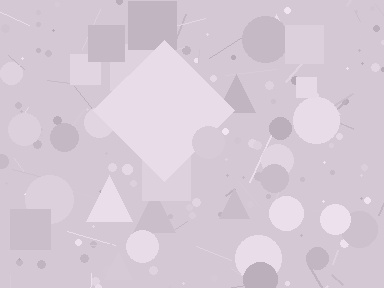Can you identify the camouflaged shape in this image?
The camouflaged shape is a diamond.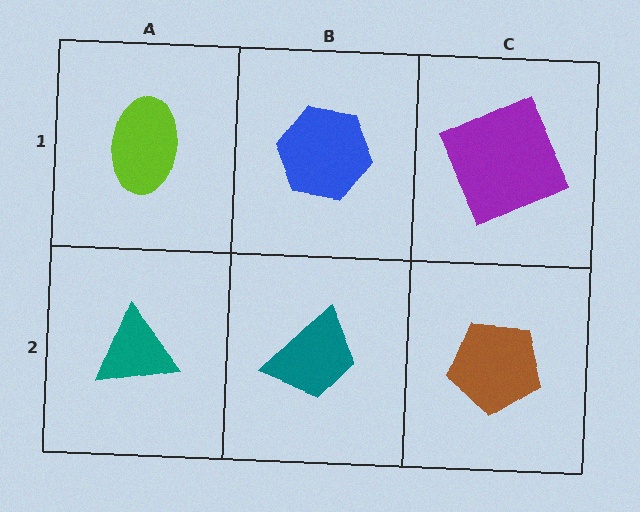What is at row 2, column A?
A teal triangle.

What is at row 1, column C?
A purple square.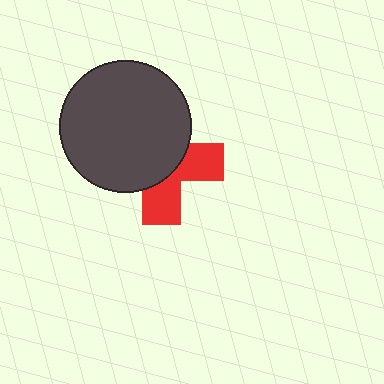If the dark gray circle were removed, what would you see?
You would see the complete red cross.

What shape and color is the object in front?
The object in front is a dark gray circle.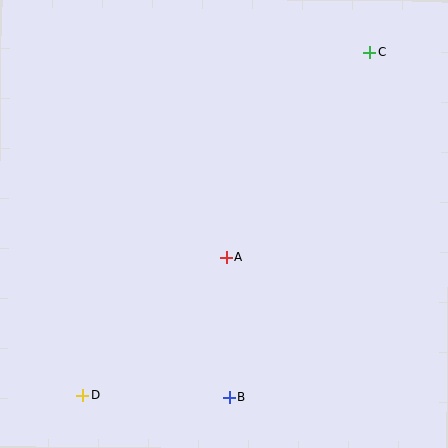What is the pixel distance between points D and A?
The distance between D and A is 199 pixels.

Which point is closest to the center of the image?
Point A at (226, 257) is closest to the center.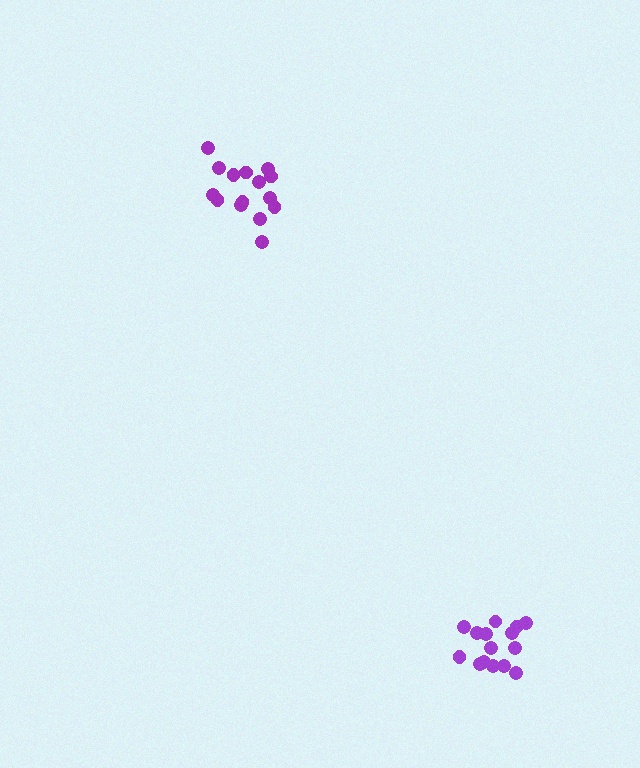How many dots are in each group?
Group 1: 15 dots, Group 2: 15 dots (30 total).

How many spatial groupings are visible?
There are 2 spatial groupings.